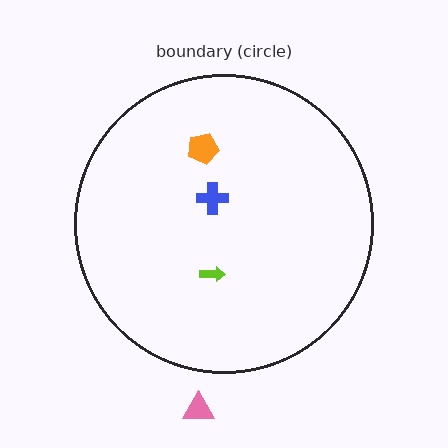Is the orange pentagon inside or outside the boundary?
Inside.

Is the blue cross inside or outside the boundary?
Inside.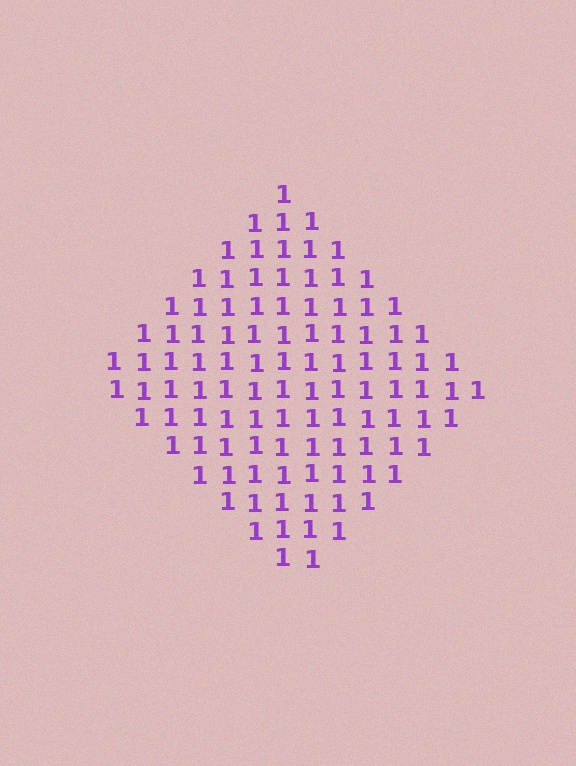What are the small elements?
The small elements are digit 1's.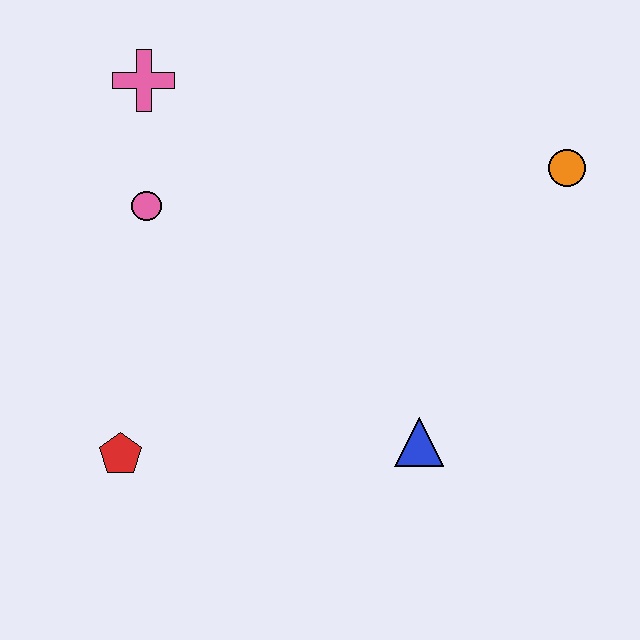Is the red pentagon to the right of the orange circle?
No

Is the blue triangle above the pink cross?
No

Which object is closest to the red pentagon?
The pink circle is closest to the red pentagon.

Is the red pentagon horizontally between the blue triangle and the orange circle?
No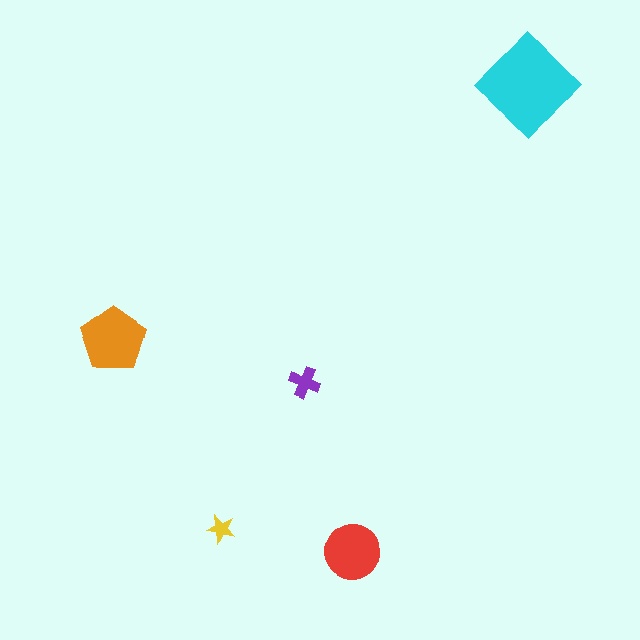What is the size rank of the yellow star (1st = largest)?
5th.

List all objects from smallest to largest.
The yellow star, the purple cross, the red circle, the orange pentagon, the cyan diamond.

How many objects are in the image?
There are 5 objects in the image.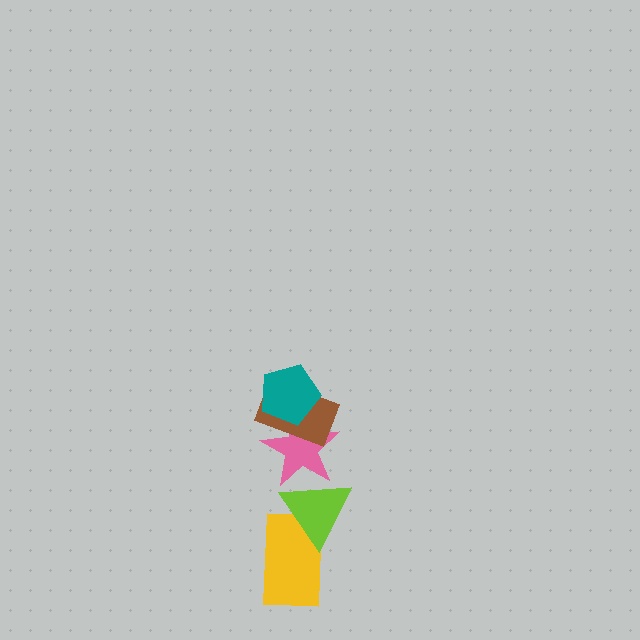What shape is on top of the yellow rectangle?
The lime triangle is on top of the yellow rectangle.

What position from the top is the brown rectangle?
The brown rectangle is 2nd from the top.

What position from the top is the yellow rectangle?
The yellow rectangle is 5th from the top.